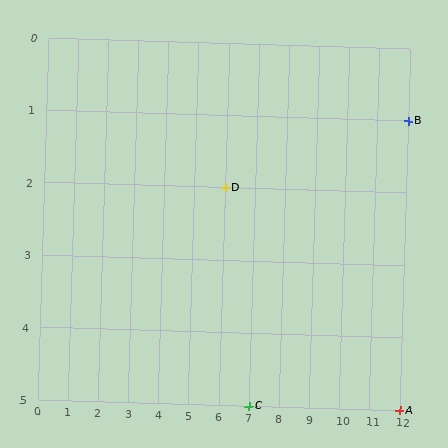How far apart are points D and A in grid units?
Points D and A are 6 columns and 3 rows apart (about 6.7 grid units diagonally).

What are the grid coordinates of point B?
Point B is at grid coordinates (12, 1).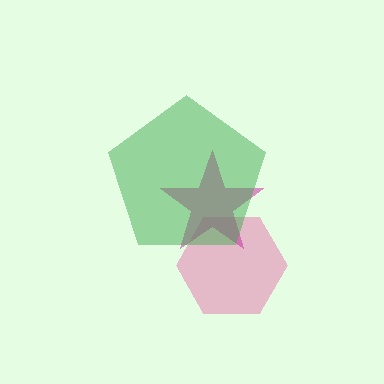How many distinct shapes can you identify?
There are 3 distinct shapes: a pink hexagon, a magenta star, a green pentagon.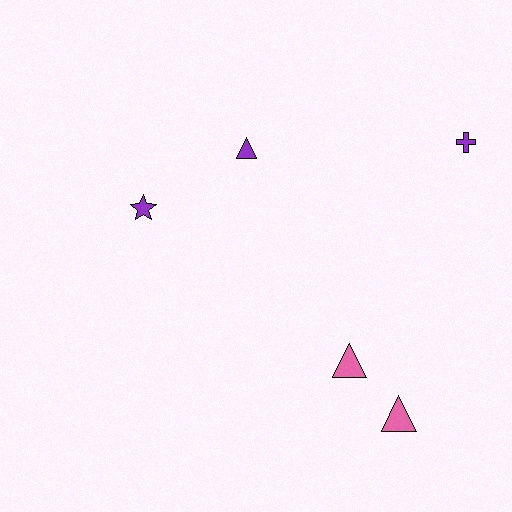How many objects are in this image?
There are 5 objects.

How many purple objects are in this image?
There are 3 purple objects.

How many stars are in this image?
There is 1 star.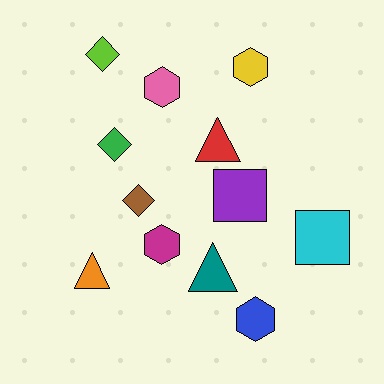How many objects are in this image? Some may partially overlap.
There are 12 objects.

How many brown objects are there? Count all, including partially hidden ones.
There is 1 brown object.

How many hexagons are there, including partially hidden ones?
There are 4 hexagons.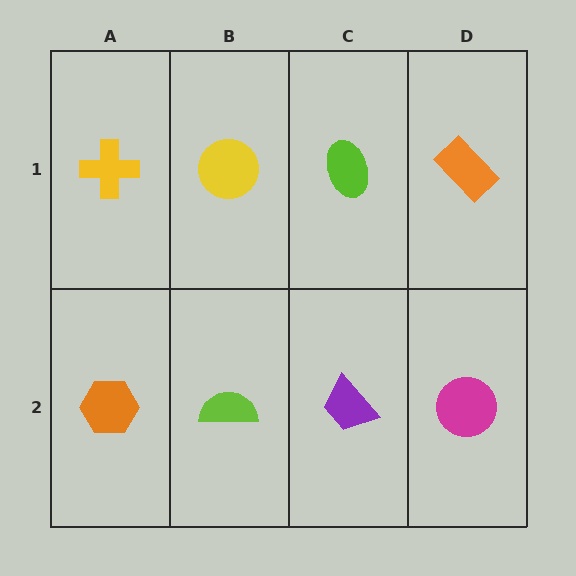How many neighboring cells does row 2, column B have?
3.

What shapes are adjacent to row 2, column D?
An orange rectangle (row 1, column D), a purple trapezoid (row 2, column C).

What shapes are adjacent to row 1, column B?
A lime semicircle (row 2, column B), a yellow cross (row 1, column A), a lime ellipse (row 1, column C).